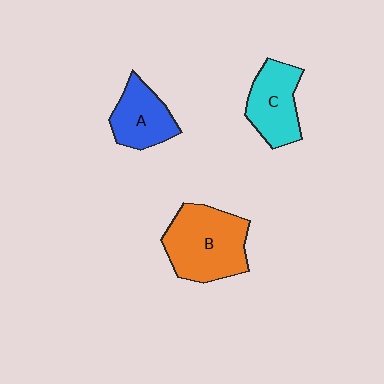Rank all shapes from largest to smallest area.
From largest to smallest: B (orange), C (cyan), A (blue).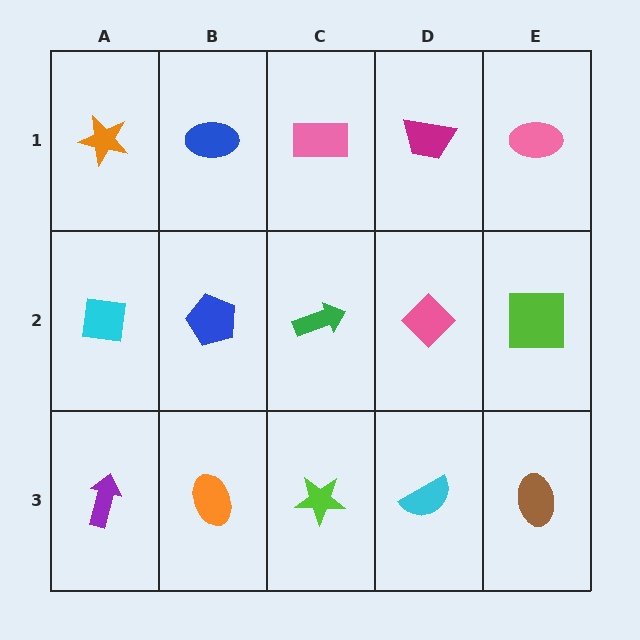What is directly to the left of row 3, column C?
An orange ellipse.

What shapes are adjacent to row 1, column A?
A cyan square (row 2, column A), a blue ellipse (row 1, column B).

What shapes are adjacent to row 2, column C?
A pink rectangle (row 1, column C), a lime star (row 3, column C), a blue pentagon (row 2, column B), a pink diamond (row 2, column D).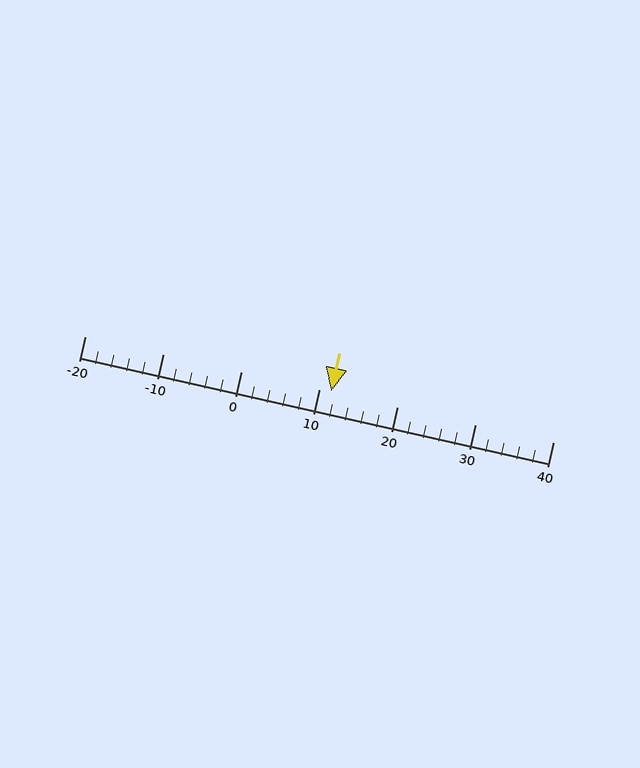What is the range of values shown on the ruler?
The ruler shows values from -20 to 40.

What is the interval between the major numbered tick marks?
The major tick marks are spaced 10 units apart.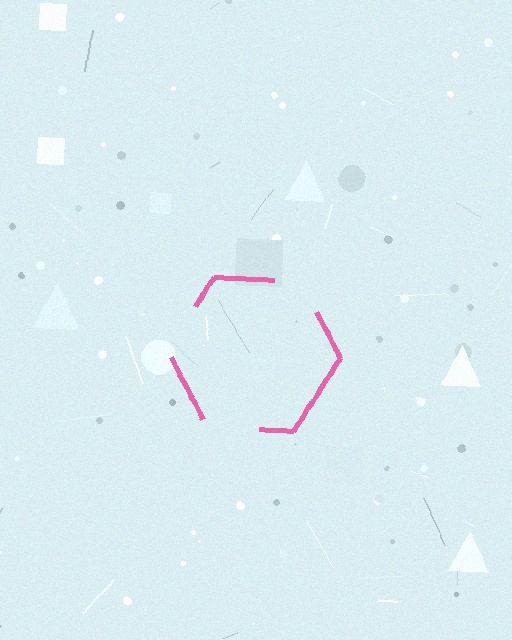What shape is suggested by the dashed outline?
The dashed outline suggests a hexagon.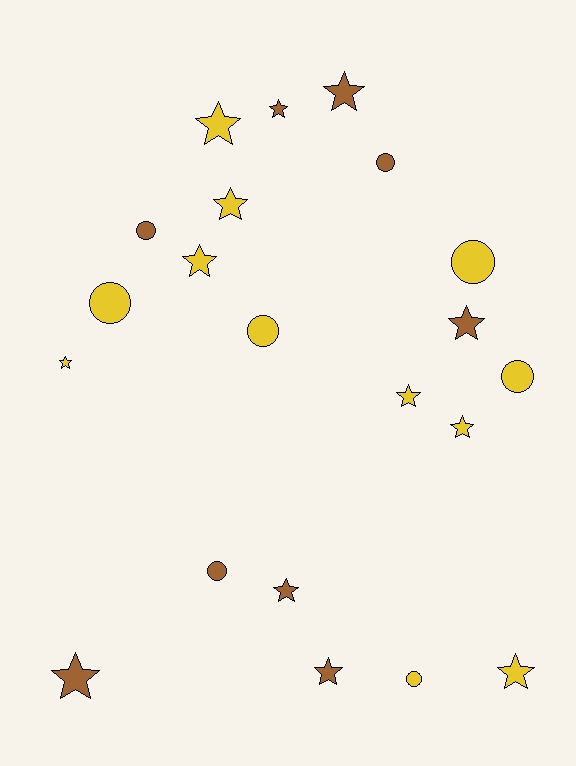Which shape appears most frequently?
Star, with 13 objects.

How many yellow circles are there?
There are 5 yellow circles.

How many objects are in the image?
There are 21 objects.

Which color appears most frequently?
Yellow, with 12 objects.